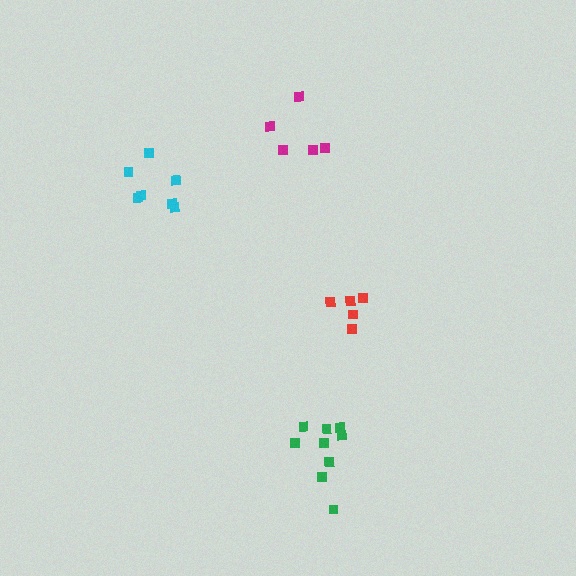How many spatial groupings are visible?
There are 4 spatial groupings.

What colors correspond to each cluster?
The clusters are colored: magenta, green, red, cyan.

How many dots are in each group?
Group 1: 5 dots, Group 2: 9 dots, Group 3: 5 dots, Group 4: 7 dots (26 total).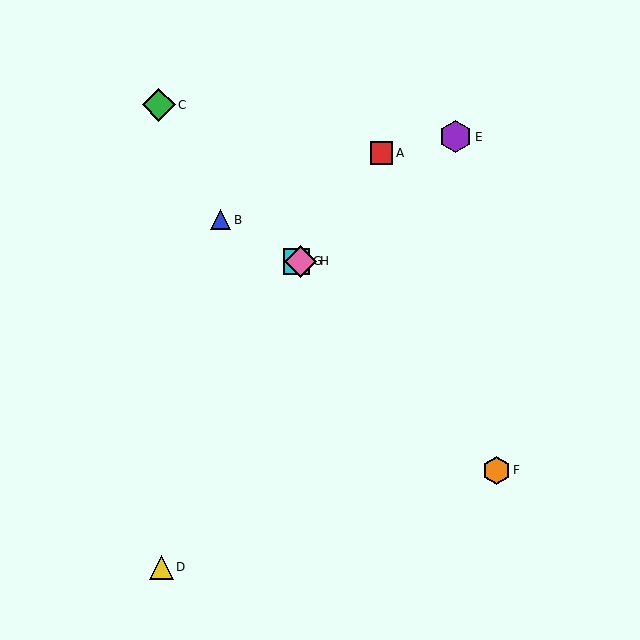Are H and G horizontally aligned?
Yes, both are at y≈261.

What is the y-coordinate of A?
Object A is at y≈153.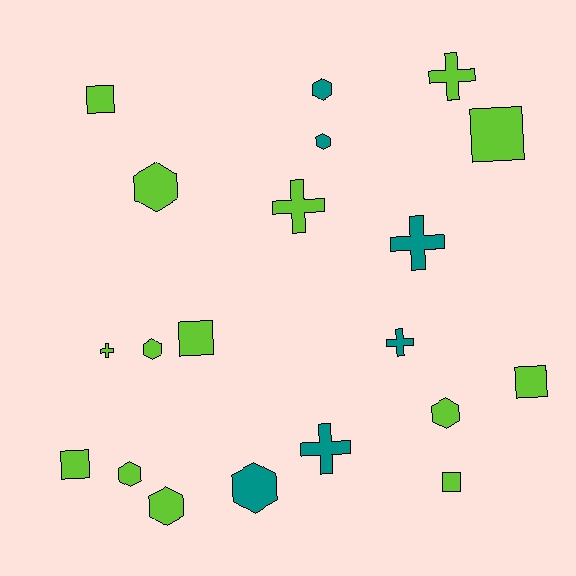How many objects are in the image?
There are 20 objects.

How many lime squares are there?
There are 6 lime squares.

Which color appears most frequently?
Lime, with 14 objects.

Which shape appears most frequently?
Hexagon, with 8 objects.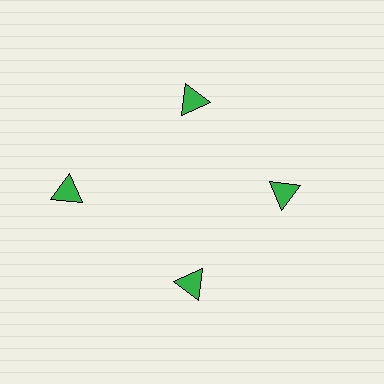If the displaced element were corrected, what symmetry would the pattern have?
It would have 4-fold rotational symmetry — the pattern would map onto itself every 90 degrees.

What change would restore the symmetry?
The symmetry would be restored by moving it inward, back onto the ring so that all 4 triangles sit at equal angles and equal distance from the center.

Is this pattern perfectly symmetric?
No. The 4 green triangles are arranged in a ring, but one element near the 9 o'clock position is pushed outward from the center, breaking the 4-fold rotational symmetry.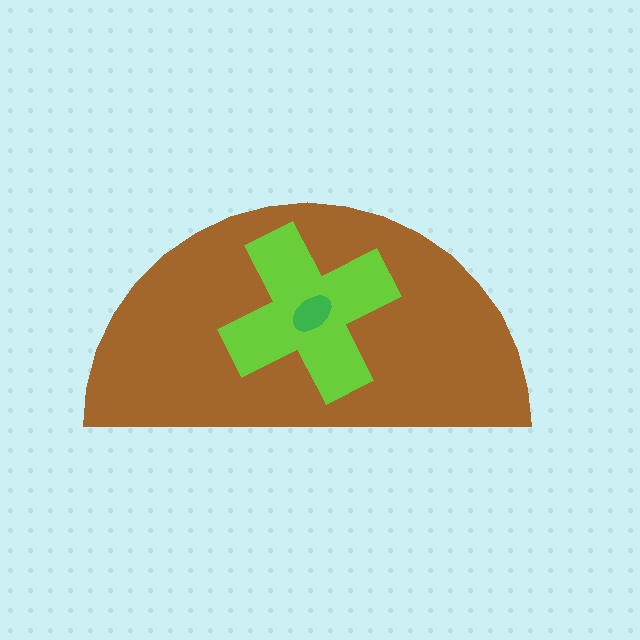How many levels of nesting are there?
3.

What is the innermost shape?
The green ellipse.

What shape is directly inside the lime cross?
The green ellipse.